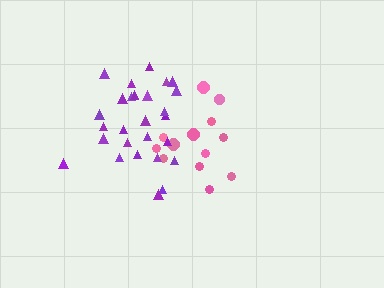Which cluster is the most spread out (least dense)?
Pink.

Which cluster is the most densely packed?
Purple.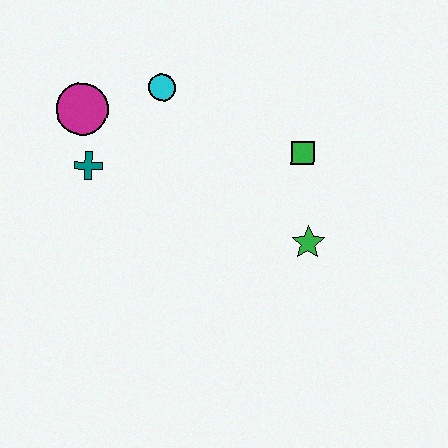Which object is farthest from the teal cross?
The green star is farthest from the teal cross.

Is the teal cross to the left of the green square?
Yes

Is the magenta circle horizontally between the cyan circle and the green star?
No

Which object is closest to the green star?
The green square is closest to the green star.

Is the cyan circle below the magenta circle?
No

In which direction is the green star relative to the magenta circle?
The green star is to the right of the magenta circle.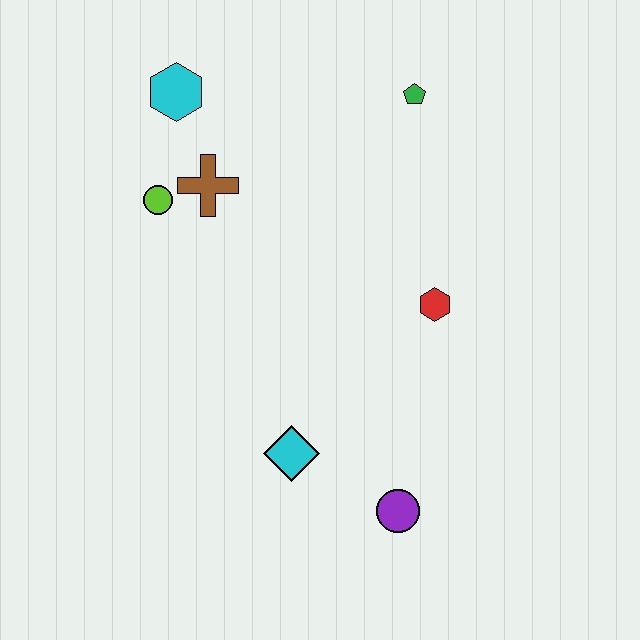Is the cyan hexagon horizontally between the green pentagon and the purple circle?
No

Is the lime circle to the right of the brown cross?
No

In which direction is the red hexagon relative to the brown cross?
The red hexagon is to the right of the brown cross.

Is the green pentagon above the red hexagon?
Yes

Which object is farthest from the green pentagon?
The purple circle is farthest from the green pentagon.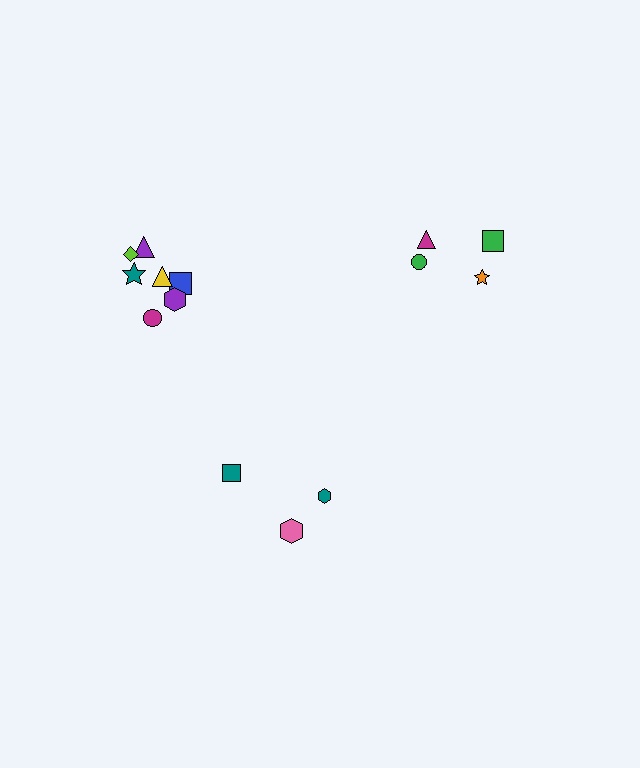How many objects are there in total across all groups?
There are 14 objects.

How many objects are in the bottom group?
There are 3 objects.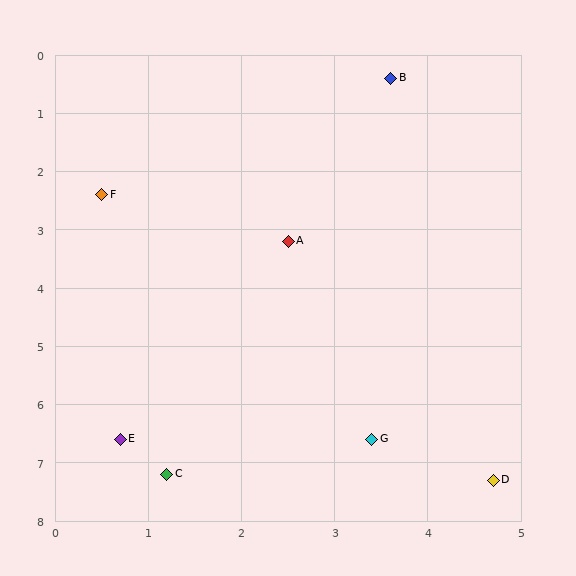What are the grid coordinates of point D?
Point D is at approximately (4.7, 7.3).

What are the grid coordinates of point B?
Point B is at approximately (3.6, 0.4).